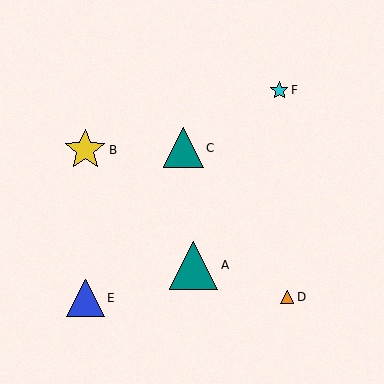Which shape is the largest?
The teal triangle (labeled A) is the largest.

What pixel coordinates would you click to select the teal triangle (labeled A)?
Click at (194, 265) to select the teal triangle A.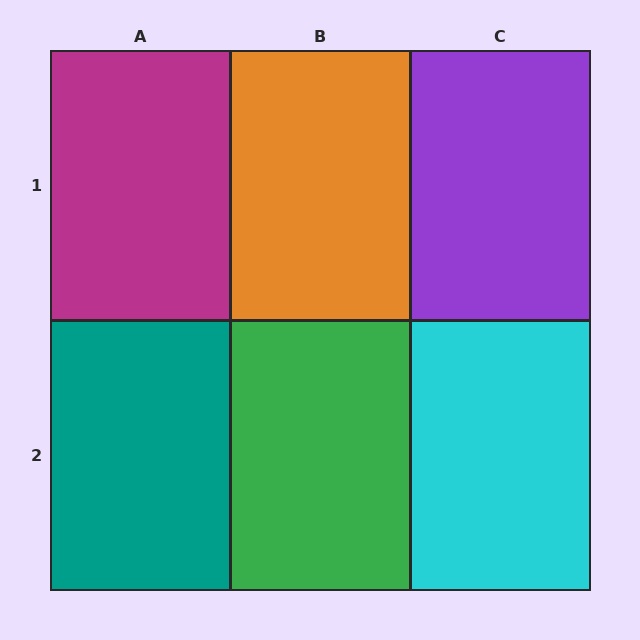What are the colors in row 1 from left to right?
Magenta, orange, purple.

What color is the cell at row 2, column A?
Teal.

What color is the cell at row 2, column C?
Cyan.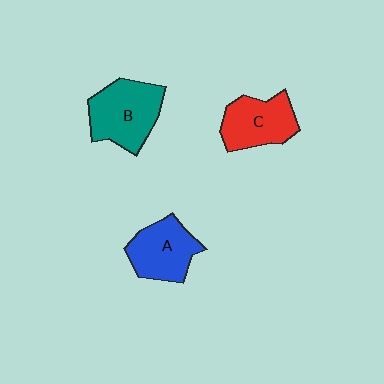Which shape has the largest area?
Shape B (teal).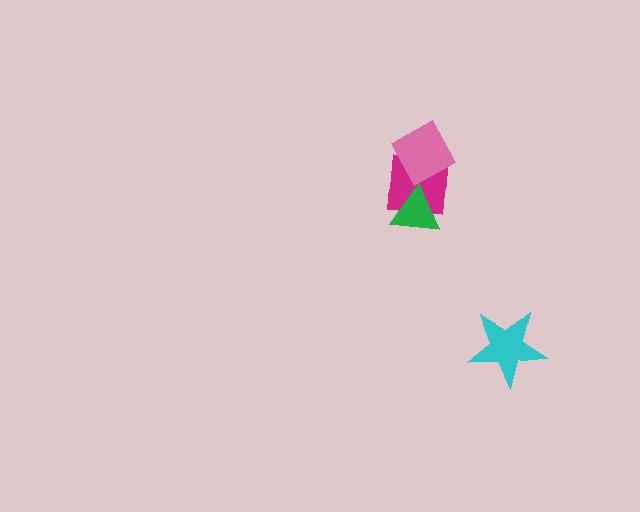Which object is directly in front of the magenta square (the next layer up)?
The green triangle is directly in front of the magenta square.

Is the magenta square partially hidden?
Yes, it is partially covered by another shape.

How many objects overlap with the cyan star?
0 objects overlap with the cyan star.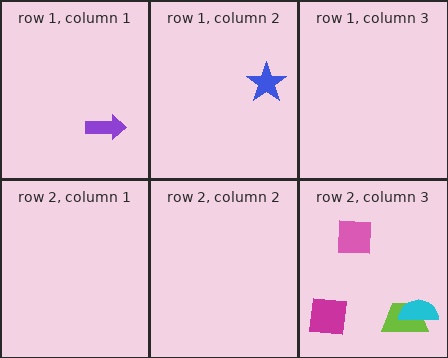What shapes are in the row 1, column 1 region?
The purple arrow.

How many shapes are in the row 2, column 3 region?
4.